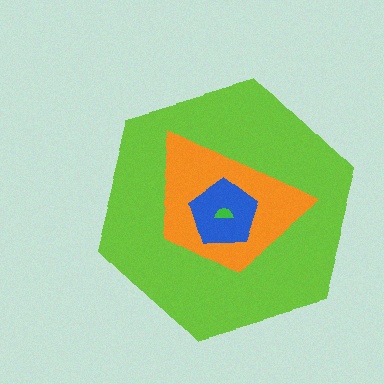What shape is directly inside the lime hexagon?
The orange trapezoid.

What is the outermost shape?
The lime hexagon.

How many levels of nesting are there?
4.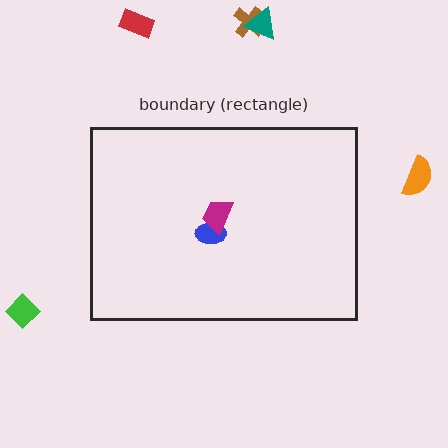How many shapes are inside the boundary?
2 inside, 5 outside.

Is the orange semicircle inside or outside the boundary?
Outside.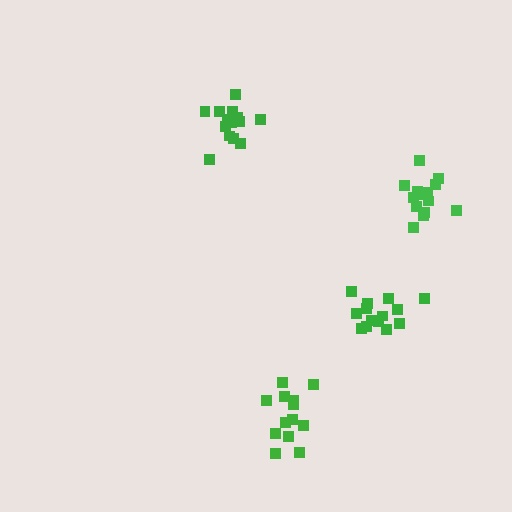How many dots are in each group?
Group 1: 13 dots, Group 2: 14 dots, Group 3: 14 dots, Group 4: 14 dots (55 total).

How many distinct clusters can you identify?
There are 4 distinct clusters.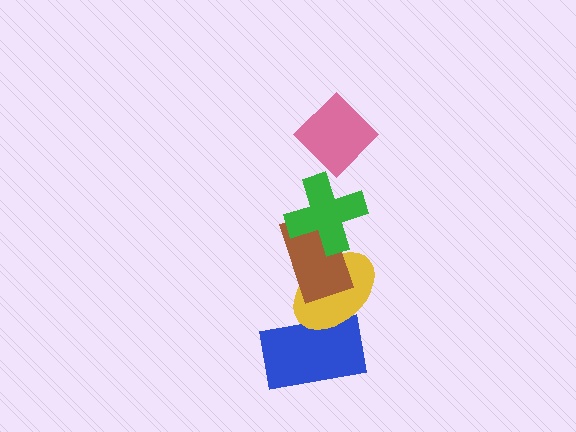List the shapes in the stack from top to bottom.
From top to bottom: the pink diamond, the green cross, the brown rectangle, the yellow ellipse, the blue rectangle.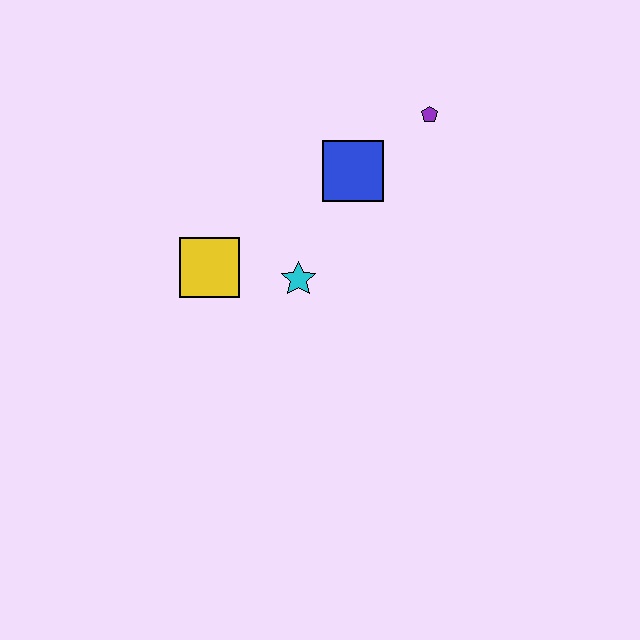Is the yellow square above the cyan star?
Yes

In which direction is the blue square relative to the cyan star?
The blue square is above the cyan star.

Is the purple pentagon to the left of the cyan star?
No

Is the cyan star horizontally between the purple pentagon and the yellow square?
Yes